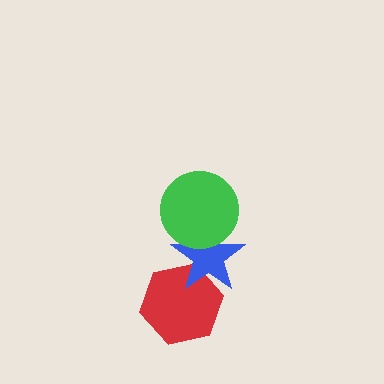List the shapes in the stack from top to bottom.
From top to bottom: the green circle, the blue star, the red hexagon.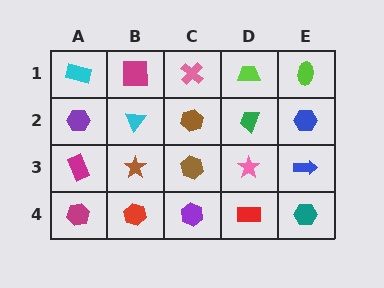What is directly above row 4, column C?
A brown hexagon.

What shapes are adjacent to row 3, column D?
A green trapezoid (row 2, column D), a red rectangle (row 4, column D), a brown hexagon (row 3, column C), a blue arrow (row 3, column E).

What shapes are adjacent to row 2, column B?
A magenta square (row 1, column B), a brown star (row 3, column B), a purple hexagon (row 2, column A), a brown hexagon (row 2, column C).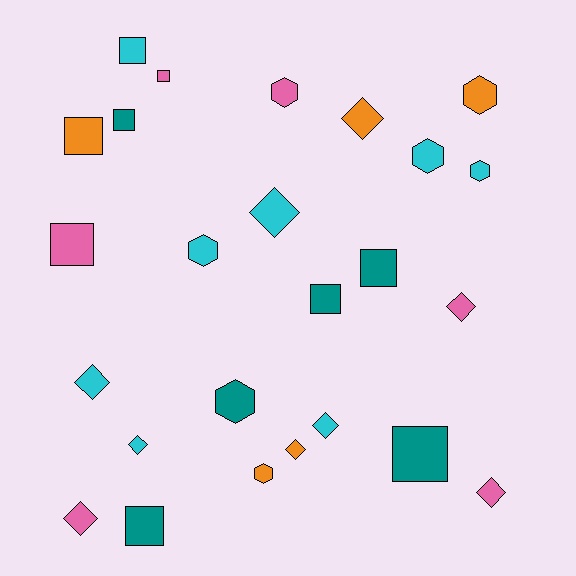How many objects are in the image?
There are 25 objects.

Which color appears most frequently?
Cyan, with 8 objects.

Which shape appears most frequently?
Square, with 9 objects.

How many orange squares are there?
There is 1 orange square.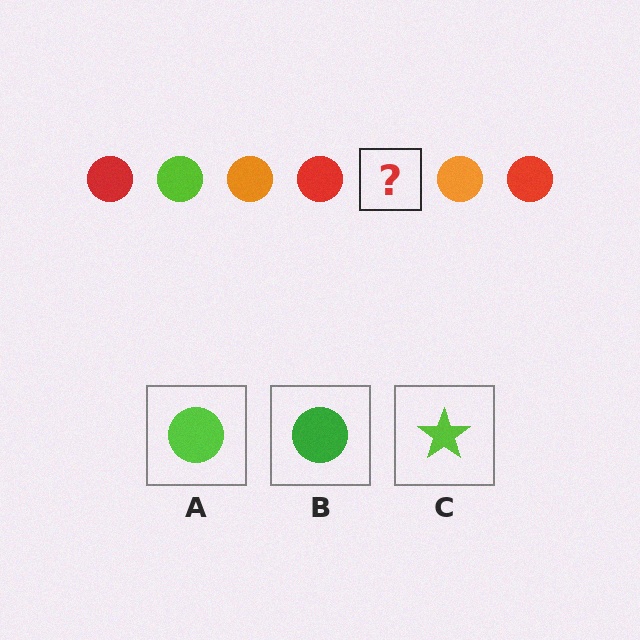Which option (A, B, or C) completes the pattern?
A.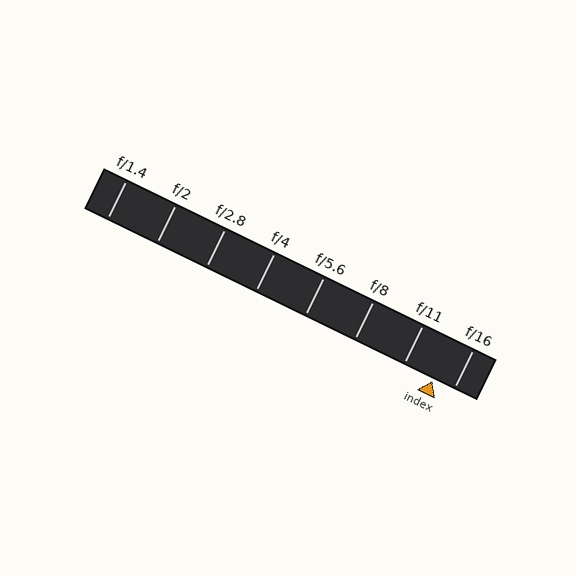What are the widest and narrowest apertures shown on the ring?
The widest aperture shown is f/1.4 and the narrowest is f/16.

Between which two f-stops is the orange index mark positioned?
The index mark is between f/11 and f/16.